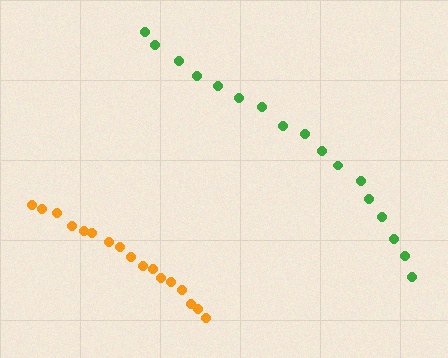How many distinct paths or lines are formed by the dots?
There are 2 distinct paths.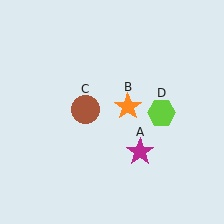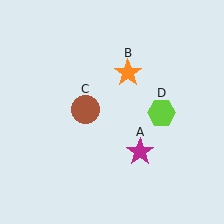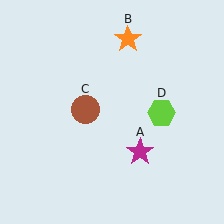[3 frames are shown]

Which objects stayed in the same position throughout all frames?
Magenta star (object A) and brown circle (object C) and lime hexagon (object D) remained stationary.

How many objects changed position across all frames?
1 object changed position: orange star (object B).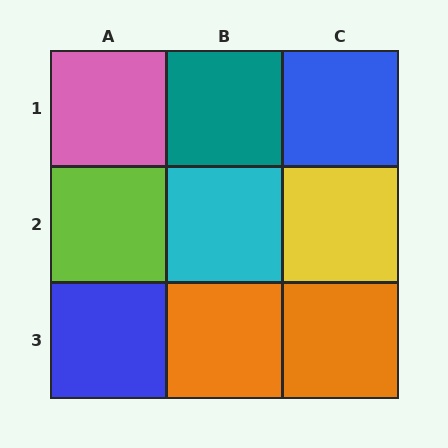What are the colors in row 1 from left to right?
Pink, teal, blue.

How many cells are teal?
1 cell is teal.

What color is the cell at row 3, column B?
Orange.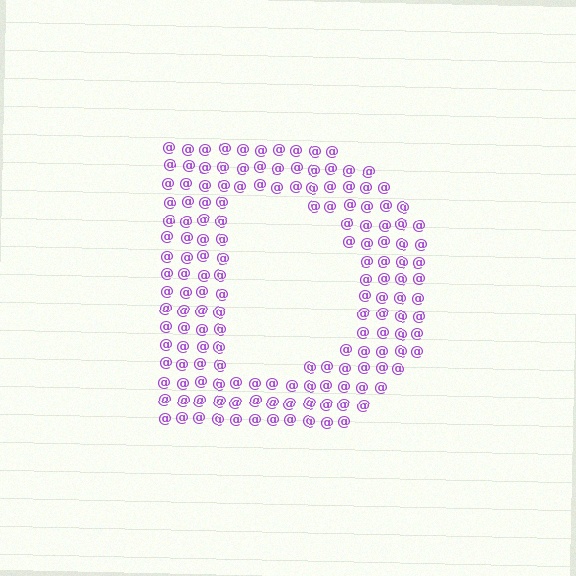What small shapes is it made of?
It is made of small at signs.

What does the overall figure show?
The overall figure shows the letter D.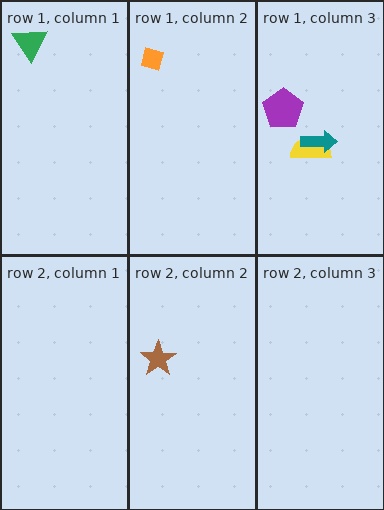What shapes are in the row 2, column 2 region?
The brown star.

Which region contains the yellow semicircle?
The row 1, column 3 region.